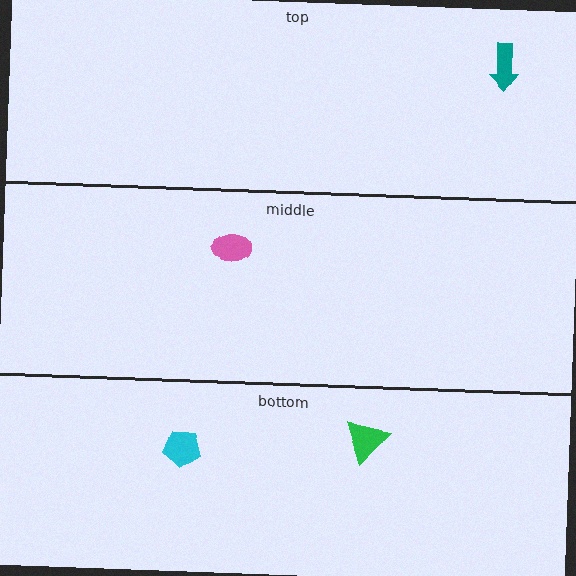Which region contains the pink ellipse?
The middle region.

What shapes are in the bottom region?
The cyan pentagon, the green triangle.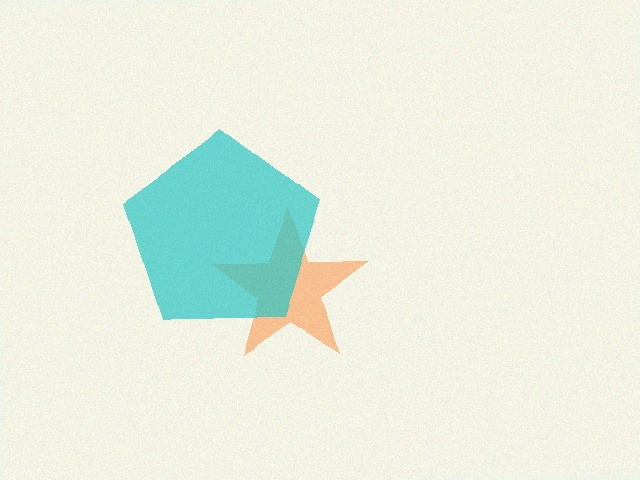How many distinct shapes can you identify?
There are 2 distinct shapes: an orange star, a cyan pentagon.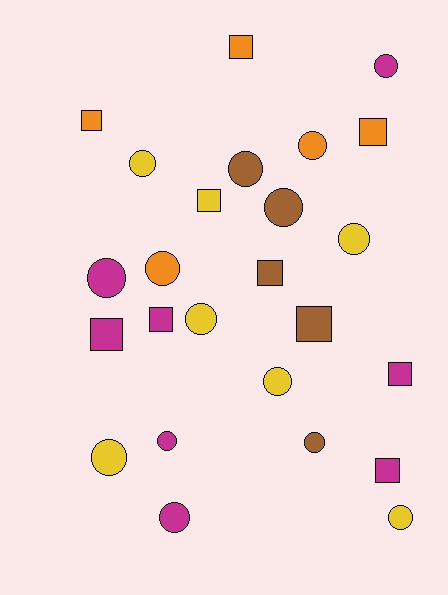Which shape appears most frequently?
Circle, with 15 objects.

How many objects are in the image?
There are 25 objects.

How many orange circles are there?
There are 2 orange circles.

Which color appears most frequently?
Magenta, with 8 objects.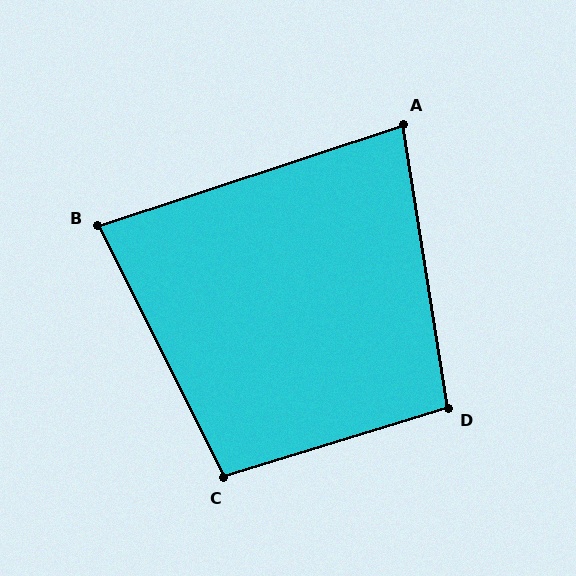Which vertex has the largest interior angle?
C, at approximately 99 degrees.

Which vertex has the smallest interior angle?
A, at approximately 81 degrees.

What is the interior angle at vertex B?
Approximately 82 degrees (acute).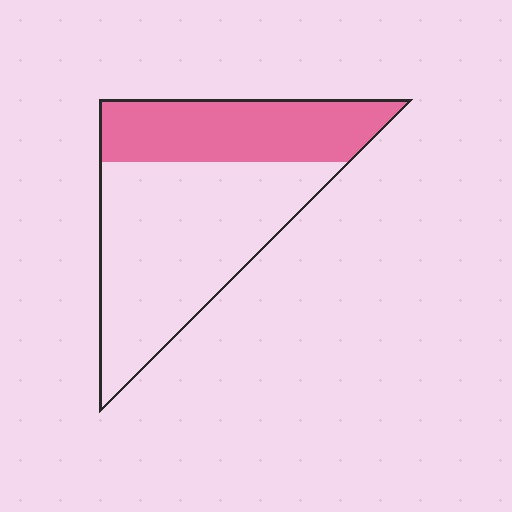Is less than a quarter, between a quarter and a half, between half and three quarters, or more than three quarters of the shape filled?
Between a quarter and a half.